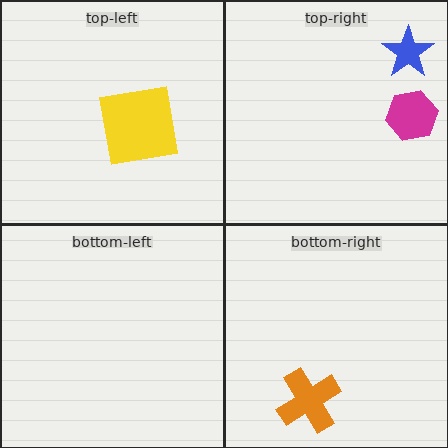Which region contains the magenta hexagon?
The top-right region.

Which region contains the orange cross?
The bottom-right region.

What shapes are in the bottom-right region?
The orange cross.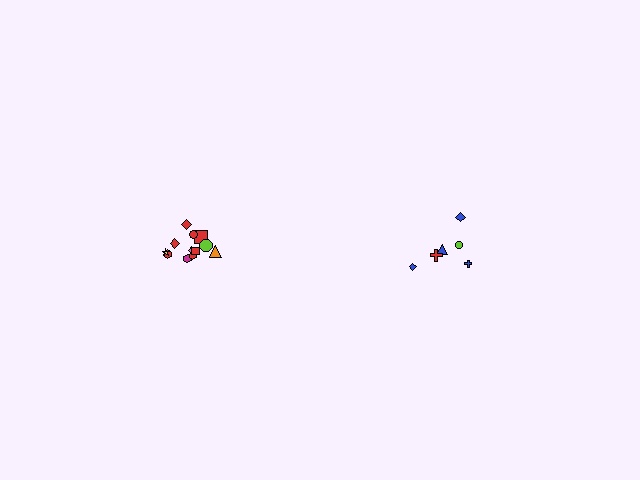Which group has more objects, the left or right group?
The left group.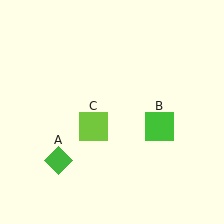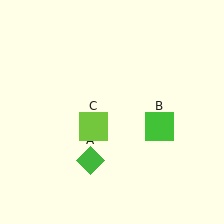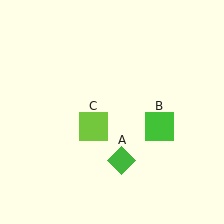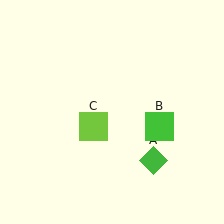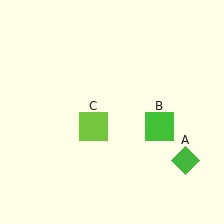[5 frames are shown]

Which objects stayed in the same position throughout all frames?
Green square (object B) and lime square (object C) remained stationary.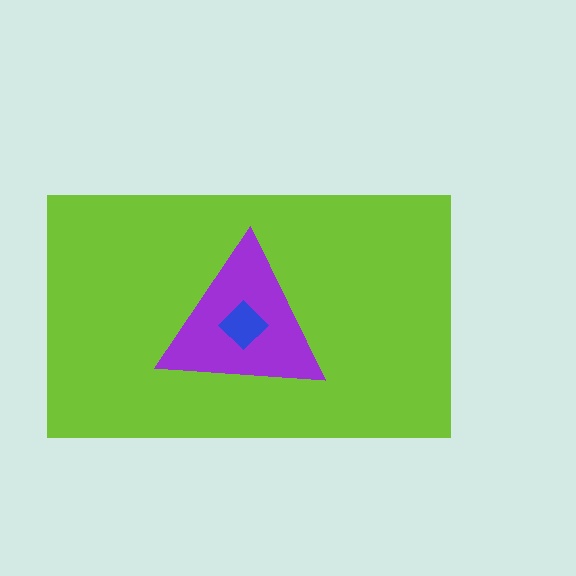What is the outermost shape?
The lime rectangle.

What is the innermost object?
The blue diamond.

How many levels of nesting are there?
3.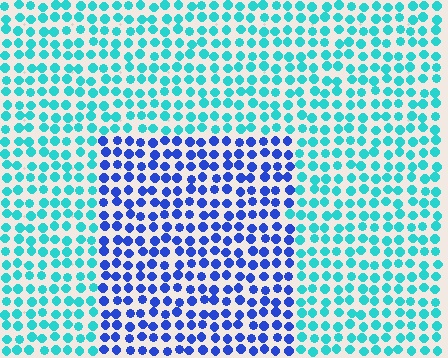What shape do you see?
I see a rectangle.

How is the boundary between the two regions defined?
The boundary is defined purely by a slight shift in hue (about 52 degrees). Spacing, size, and orientation are identical on both sides.